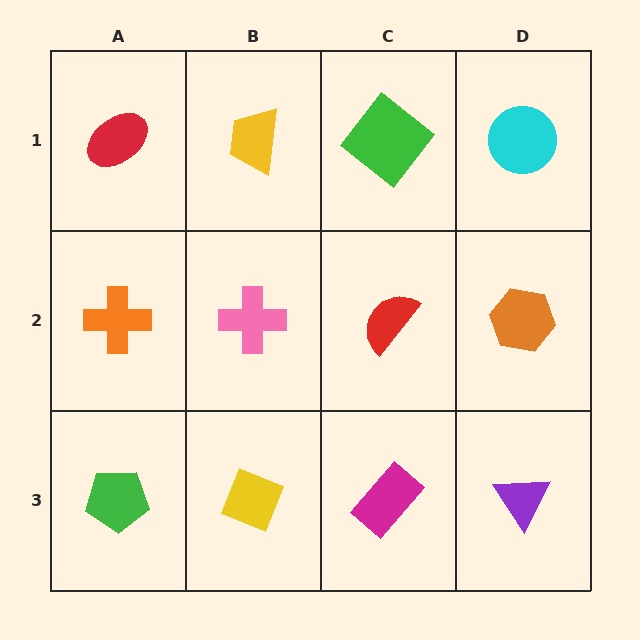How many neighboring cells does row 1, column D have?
2.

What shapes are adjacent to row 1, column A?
An orange cross (row 2, column A), a yellow trapezoid (row 1, column B).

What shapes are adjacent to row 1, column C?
A red semicircle (row 2, column C), a yellow trapezoid (row 1, column B), a cyan circle (row 1, column D).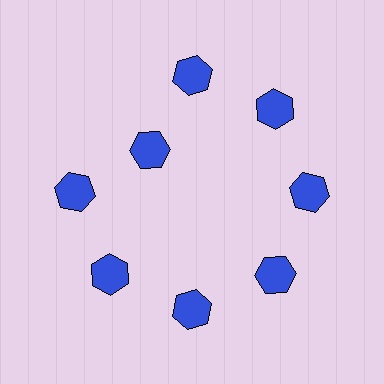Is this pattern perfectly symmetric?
No. The 8 blue hexagons are arranged in a ring, but one element near the 10 o'clock position is pulled inward toward the center, breaking the 8-fold rotational symmetry.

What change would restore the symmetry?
The symmetry would be restored by moving it outward, back onto the ring so that all 8 hexagons sit at equal angles and equal distance from the center.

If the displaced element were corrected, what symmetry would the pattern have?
It would have 8-fold rotational symmetry — the pattern would map onto itself every 45 degrees.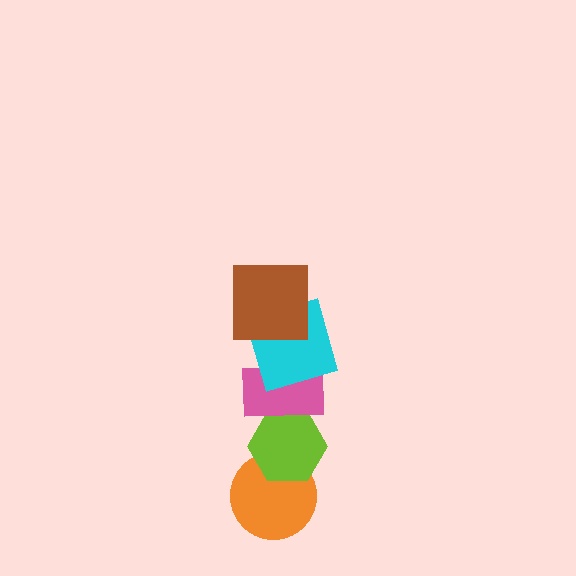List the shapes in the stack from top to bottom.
From top to bottom: the brown square, the cyan square, the pink rectangle, the lime hexagon, the orange circle.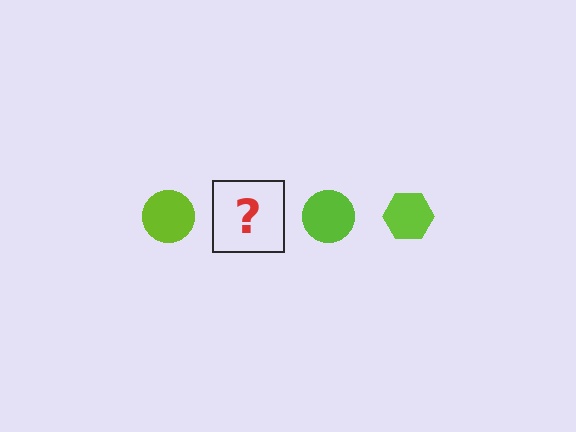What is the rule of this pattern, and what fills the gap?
The rule is that the pattern cycles through circle, hexagon shapes in lime. The gap should be filled with a lime hexagon.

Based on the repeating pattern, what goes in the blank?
The blank should be a lime hexagon.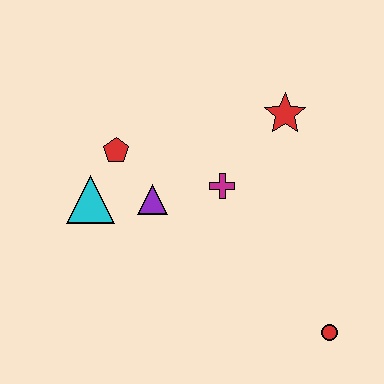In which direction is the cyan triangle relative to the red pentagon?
The cyan triangle is below the red pentagon.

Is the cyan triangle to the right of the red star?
No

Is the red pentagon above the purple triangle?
Yes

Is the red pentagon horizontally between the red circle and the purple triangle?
No